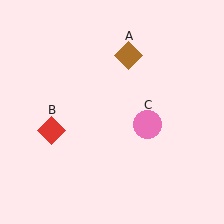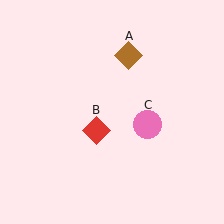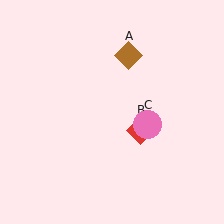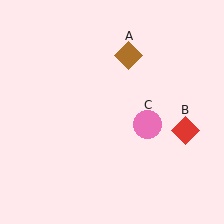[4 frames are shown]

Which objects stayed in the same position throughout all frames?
Brown diamond (object A) and pink circle (object C) remained stationary.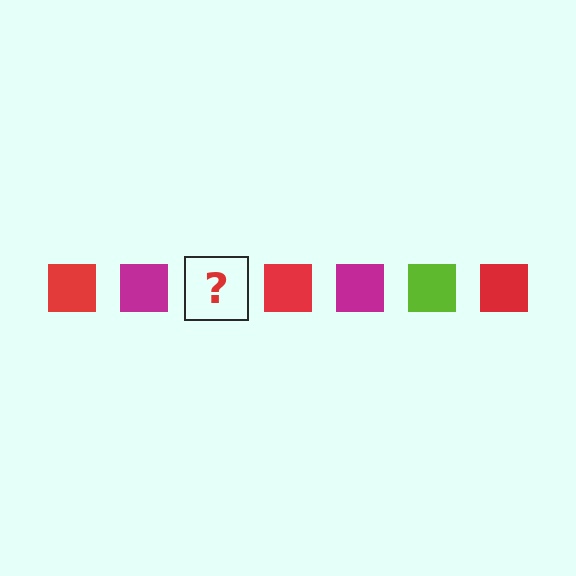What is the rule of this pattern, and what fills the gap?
The rule is that the pattern cycles through red, magenta, lime squares. The gap should be filled with a lime square.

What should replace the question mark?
The question mark should be replaced with a lime square.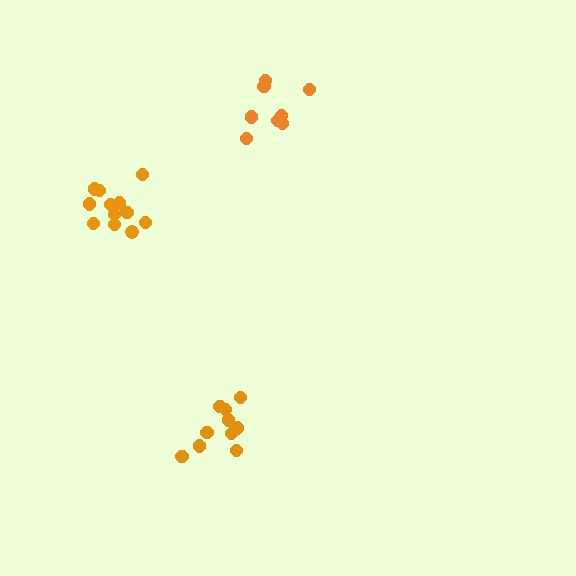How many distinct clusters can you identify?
There are 3 distinct clusters.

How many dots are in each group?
Group 1: 10 dots, Group 2: 12 dots, Group 3: 8 dots (30 total).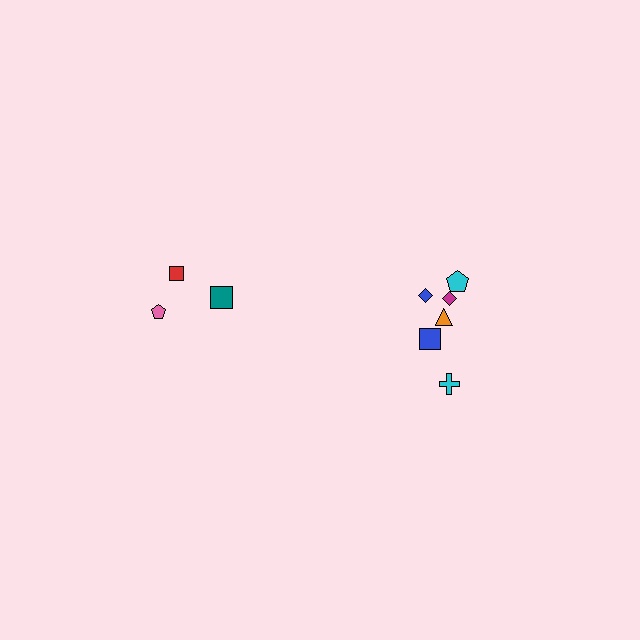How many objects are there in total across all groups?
There are 9 objects.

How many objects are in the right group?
There are 6 objects.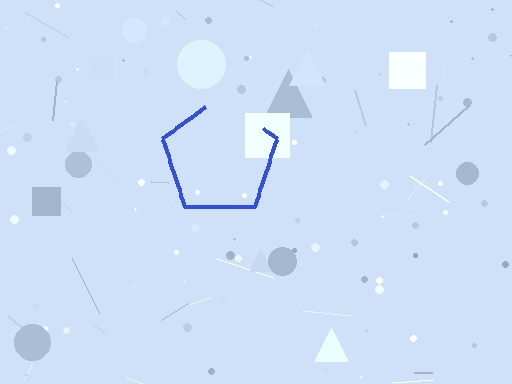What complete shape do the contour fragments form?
The contour fragments form a pentagon.